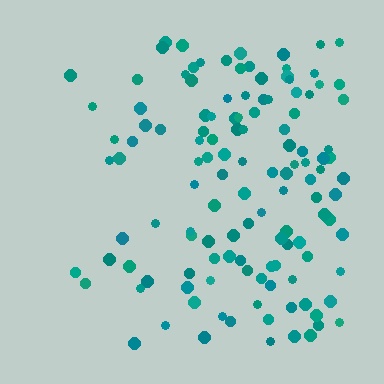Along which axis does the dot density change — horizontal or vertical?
Horizontal.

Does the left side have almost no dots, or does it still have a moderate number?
Still a moderate number, just noticeably fewer than the right.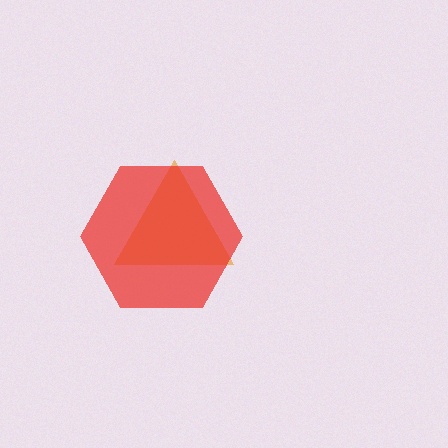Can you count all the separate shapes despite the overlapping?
Yes, there are 2 separate shapes.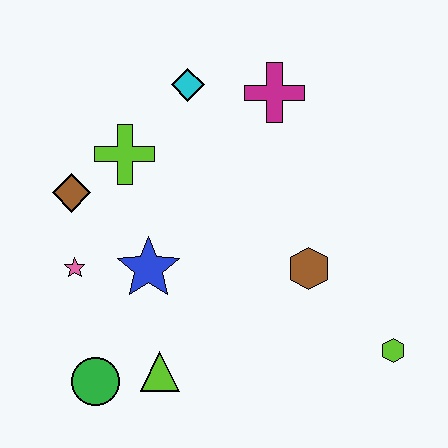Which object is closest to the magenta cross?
The cyan diamond is closest to the magenta cross.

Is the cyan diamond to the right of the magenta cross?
No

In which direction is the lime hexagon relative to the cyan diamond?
The lime hexagon is below the cyan diamond.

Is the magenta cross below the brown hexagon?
No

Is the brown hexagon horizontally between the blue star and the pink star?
No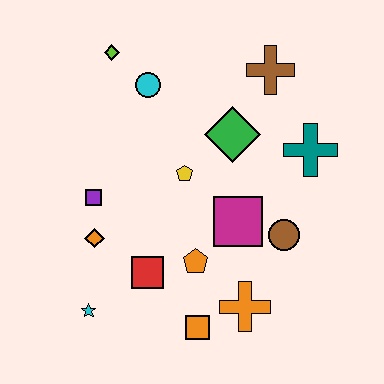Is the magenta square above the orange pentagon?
Yes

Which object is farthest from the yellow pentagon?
The cyan star is farthest from the yellow pentagon.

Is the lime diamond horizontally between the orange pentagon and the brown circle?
No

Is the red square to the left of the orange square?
Yes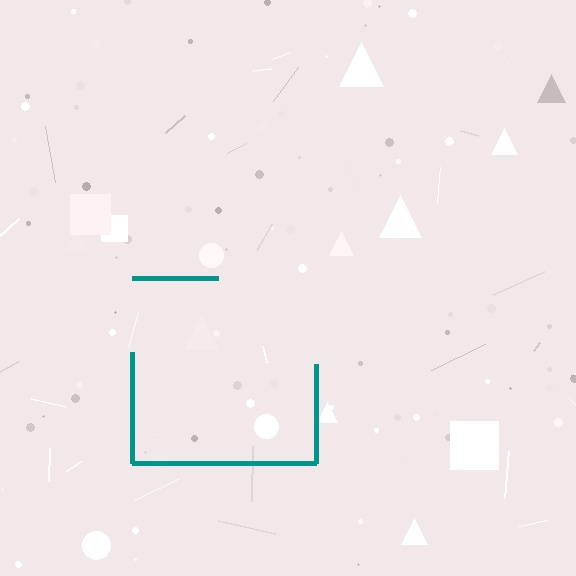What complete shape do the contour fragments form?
The contour fragments form a square.